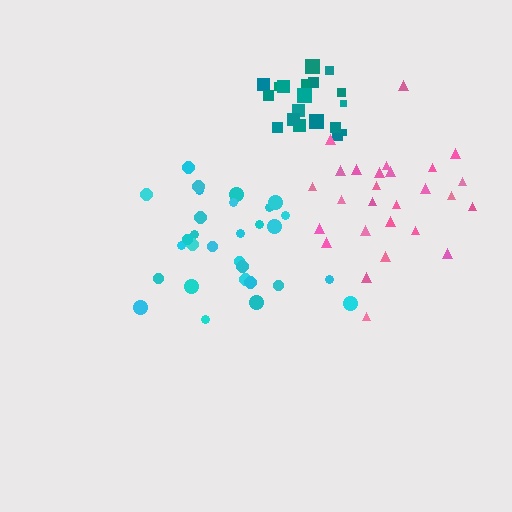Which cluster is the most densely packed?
Teal.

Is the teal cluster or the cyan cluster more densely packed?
Teal.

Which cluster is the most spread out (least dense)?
Pink.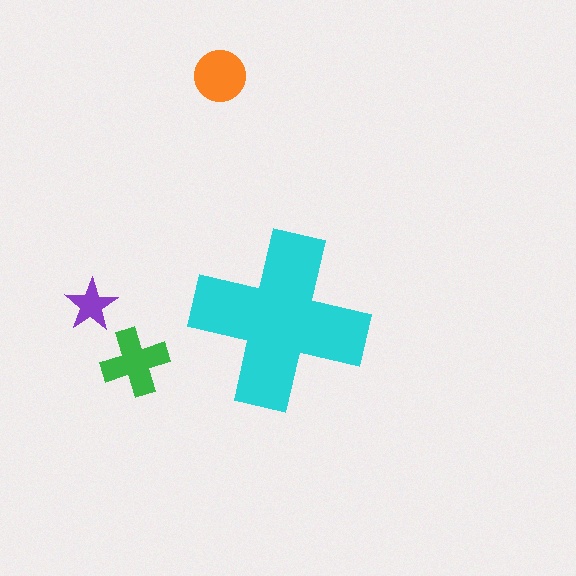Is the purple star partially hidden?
No, the purple star is fully visible.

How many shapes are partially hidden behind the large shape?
0 shapes are partially hidden.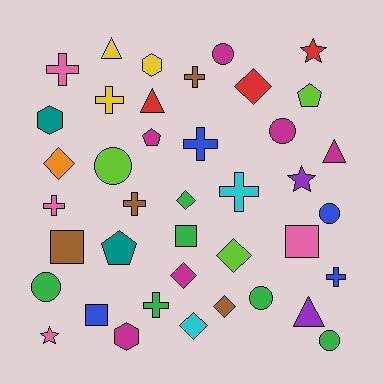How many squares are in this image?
There are 4 squares.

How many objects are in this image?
There are 40 objects.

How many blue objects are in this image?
There are 4 blue objects.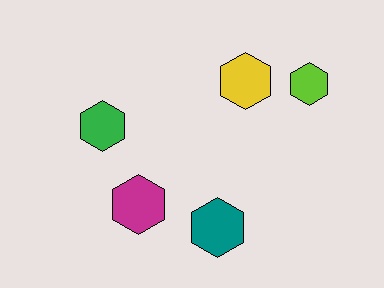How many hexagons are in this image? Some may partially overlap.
There are 5 hexagons.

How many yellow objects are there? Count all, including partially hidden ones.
There is 1 yellow object.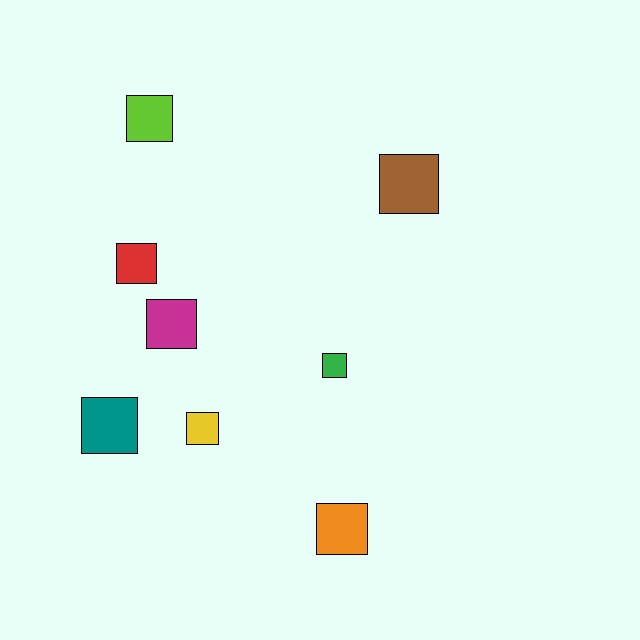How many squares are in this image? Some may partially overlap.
There are 8 squares.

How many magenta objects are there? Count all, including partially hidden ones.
There is 1 magenta object.